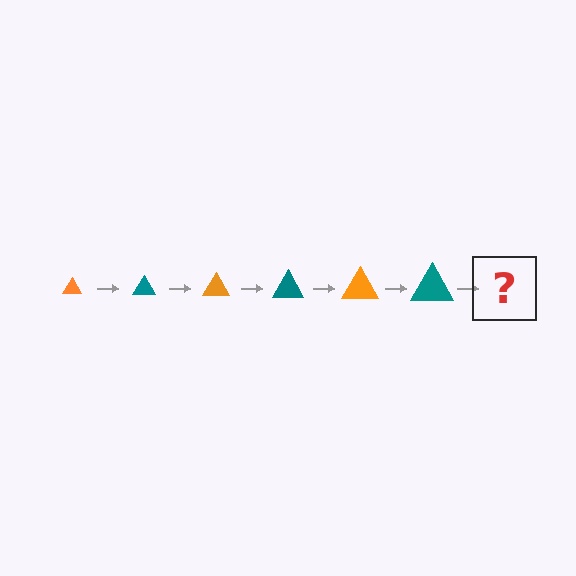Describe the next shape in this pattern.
It should be an orange triangle, larger than the previous one.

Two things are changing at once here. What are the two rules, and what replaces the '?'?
The two rules are that the triangle grows larger each step and the color cycles through orange and teal. The '?' should be an orange triangle, larger than the previous one.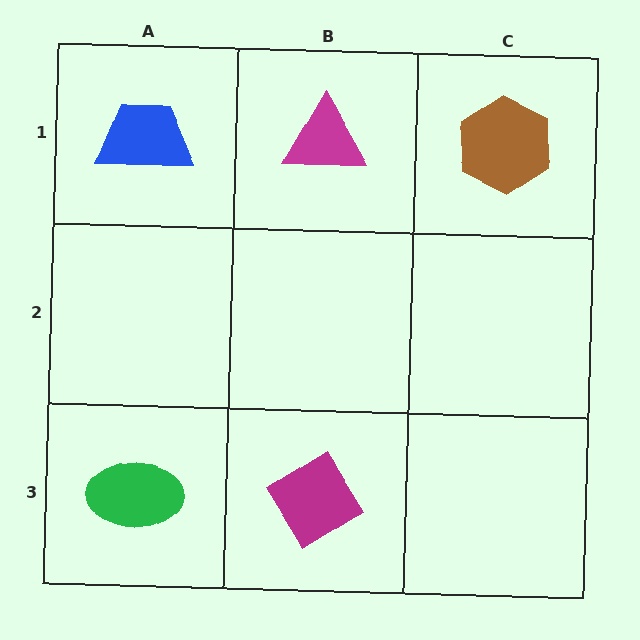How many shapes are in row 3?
2 shapes.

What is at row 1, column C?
A brown hexagon.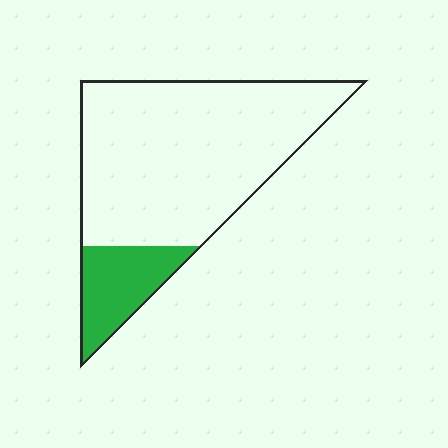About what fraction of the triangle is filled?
About one sixth (1/6).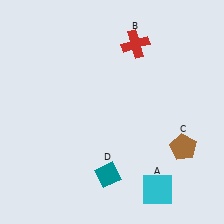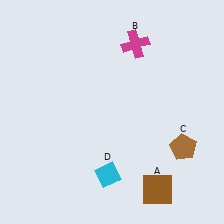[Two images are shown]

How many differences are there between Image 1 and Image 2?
There are 3 differences between the two images.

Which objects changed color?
A changed from cyan to brown. B changed from red to magenta. D changed from teal to cyan.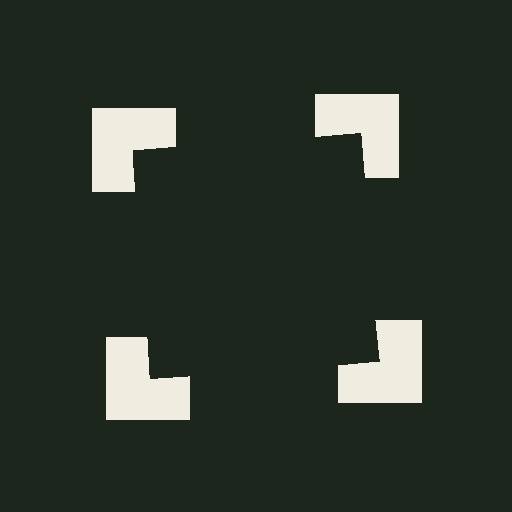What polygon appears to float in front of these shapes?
An illusory square — its edges are inferred from the aligned wedge cuts in the notched squares, not physically drawn.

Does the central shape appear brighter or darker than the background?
It typically appears slightly darker than the background, even though no actual brightness change is drawn.